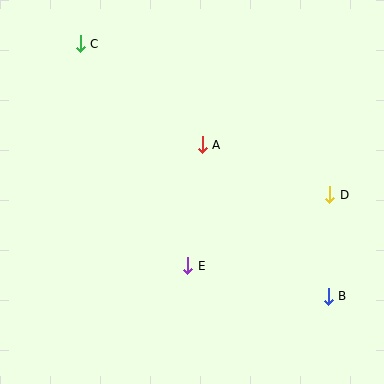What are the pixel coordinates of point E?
Point E is at (188, 266).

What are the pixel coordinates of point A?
Point A is at (202, 145).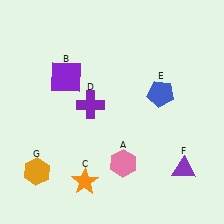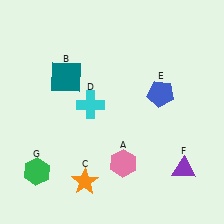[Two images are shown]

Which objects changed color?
B changed from purple to teal. D changed from purple to cyan. G changed from orange to green.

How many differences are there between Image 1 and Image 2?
There are 3 differences between the two images.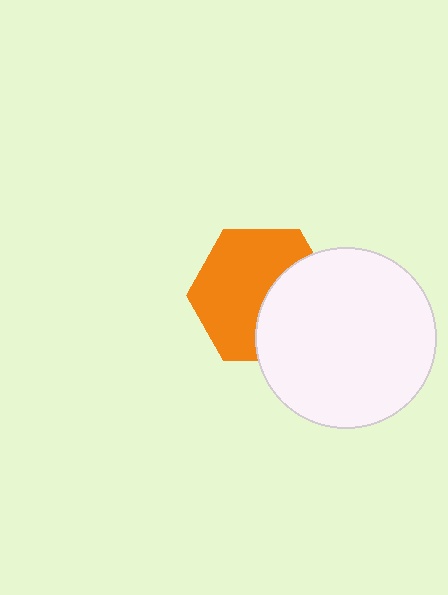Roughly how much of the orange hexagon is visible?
About half of it is visible (roughly 61%).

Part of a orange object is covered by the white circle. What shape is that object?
It is a hexagon.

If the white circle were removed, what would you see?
You would see the complete orange hexagon.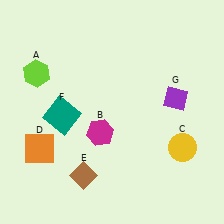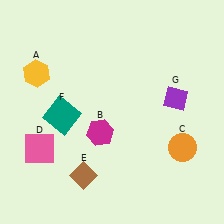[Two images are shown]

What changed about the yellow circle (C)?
In Image 1, C is yellow. In Image 2, it changed to orange.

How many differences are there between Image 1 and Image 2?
There are 3 differences between the two images.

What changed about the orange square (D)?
In Image 1, D is orange. In Image 2, it changed to pink.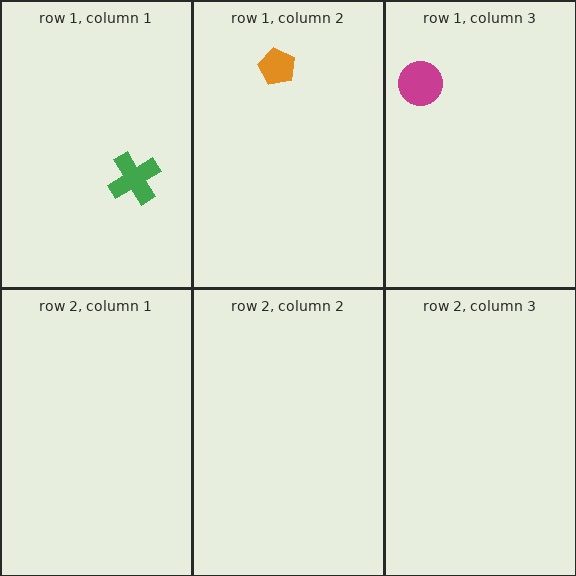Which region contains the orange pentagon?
The row 1, column 2 region.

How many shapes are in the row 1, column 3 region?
1.